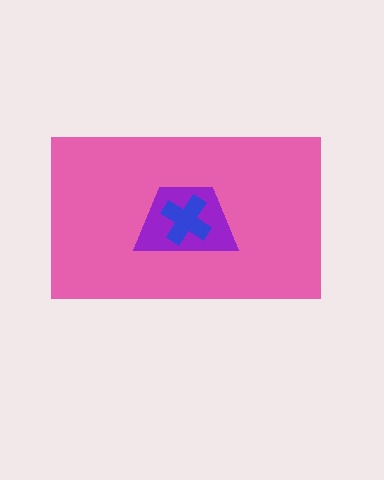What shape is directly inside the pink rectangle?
The purple trapezoid.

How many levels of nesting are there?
3.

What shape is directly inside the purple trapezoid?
The blue cross.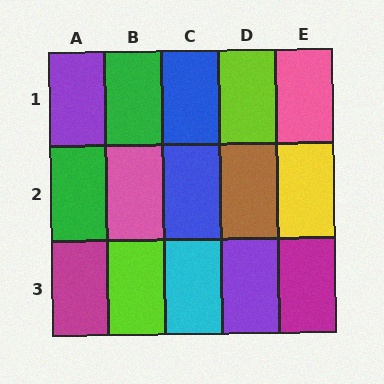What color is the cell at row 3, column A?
Magenta.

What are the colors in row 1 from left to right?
Purple, green, blue, lime, pink.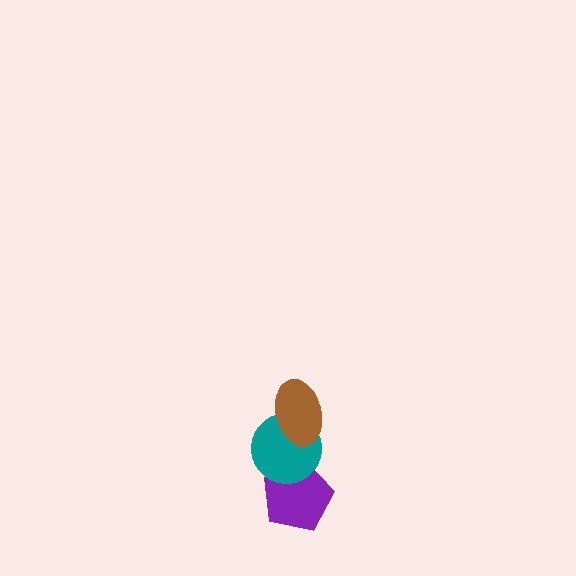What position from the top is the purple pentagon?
The purple pentagon is 3rd from the top.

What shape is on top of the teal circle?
The brown ellipse is on top of the teal circle.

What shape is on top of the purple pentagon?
The teal circle is on top of the purple pentagon.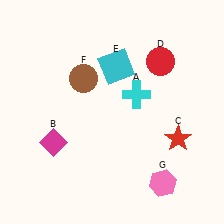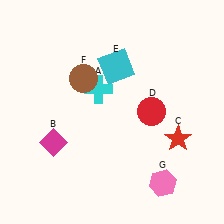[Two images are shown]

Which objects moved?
The objects that moved are: the cyan cross (A), the red circle (D).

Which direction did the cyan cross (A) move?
The cyan cross (A) moved left.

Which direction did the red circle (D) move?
The red circle (D) moved down.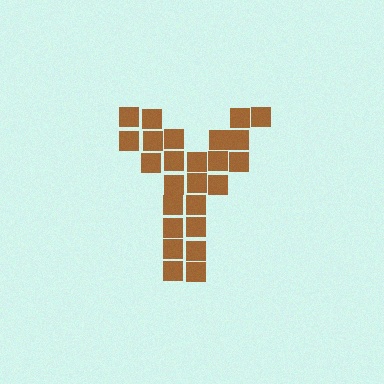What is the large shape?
The large shape is the letter Y.